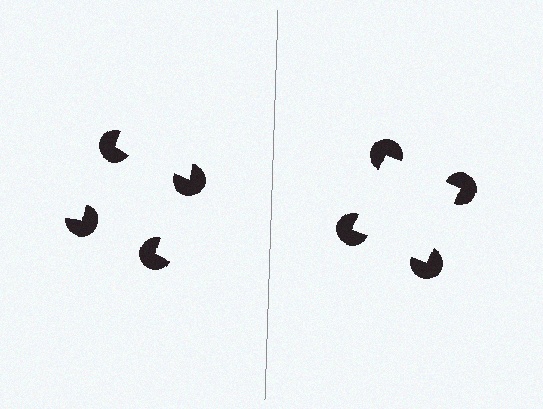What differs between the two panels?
The pac-man discs are positioned identically on both sides; only the wedge orientations differ. On the right they align to a square; on the left they are misaligned.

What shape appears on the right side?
An illusory square.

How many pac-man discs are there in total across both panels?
8 — 4 on each side.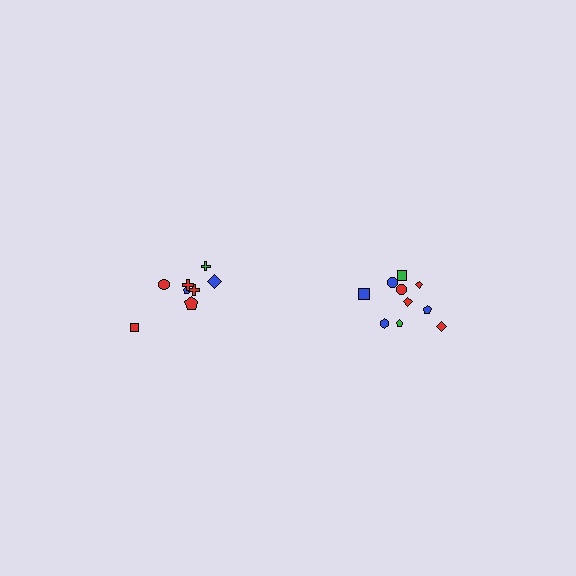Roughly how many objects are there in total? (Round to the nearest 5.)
Roughly 20 objects in total.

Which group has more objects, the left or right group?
The right group.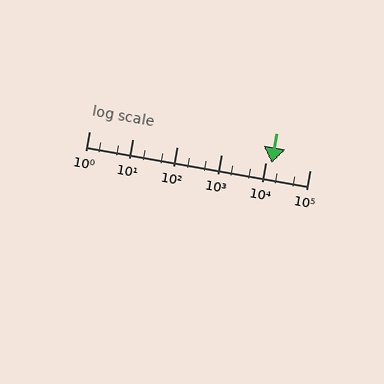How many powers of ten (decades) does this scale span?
The scale spans 5 decades, from 1 to 100000.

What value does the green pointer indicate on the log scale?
The pointer indicates approximately 14000.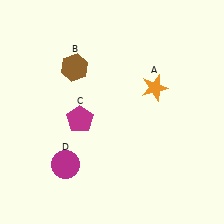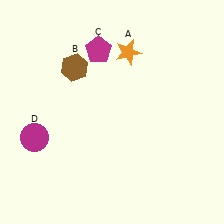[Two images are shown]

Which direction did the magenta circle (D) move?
The magenta circle (D) moved left.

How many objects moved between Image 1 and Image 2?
3 objects moved between the two images.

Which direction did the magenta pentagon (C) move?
The magenta pentagon (C) moved up.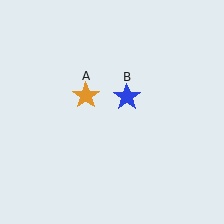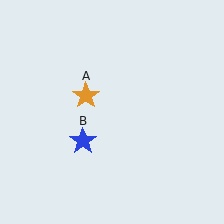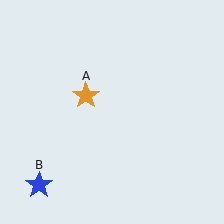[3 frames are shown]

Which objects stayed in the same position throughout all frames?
Orange star (object A) remained stationary.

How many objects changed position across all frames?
1 object changed position: blue star (object B).